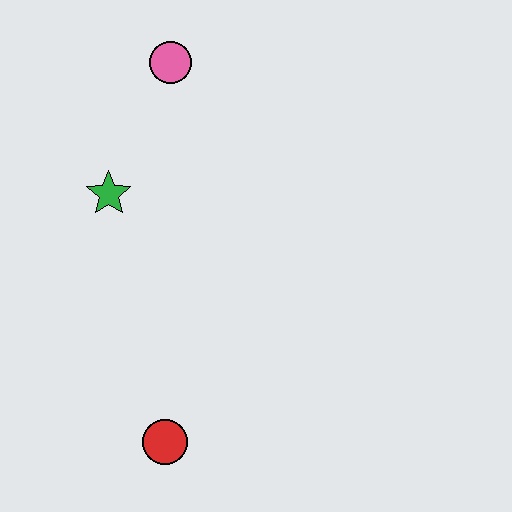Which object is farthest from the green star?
The red circle is farthest from the green star.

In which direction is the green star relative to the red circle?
The green star is above the red circle.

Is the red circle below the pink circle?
Yes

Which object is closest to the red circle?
The green star is closest to the red circle.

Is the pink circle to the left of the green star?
No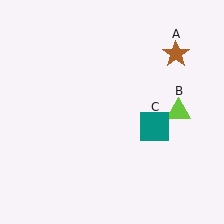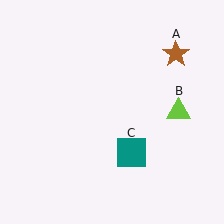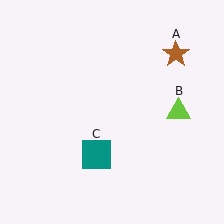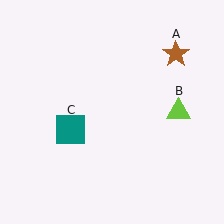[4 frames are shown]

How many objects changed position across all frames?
1 object changed position: teal square (object C).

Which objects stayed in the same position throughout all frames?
Brown star (object A) and lime triangle (object B) remained stationary.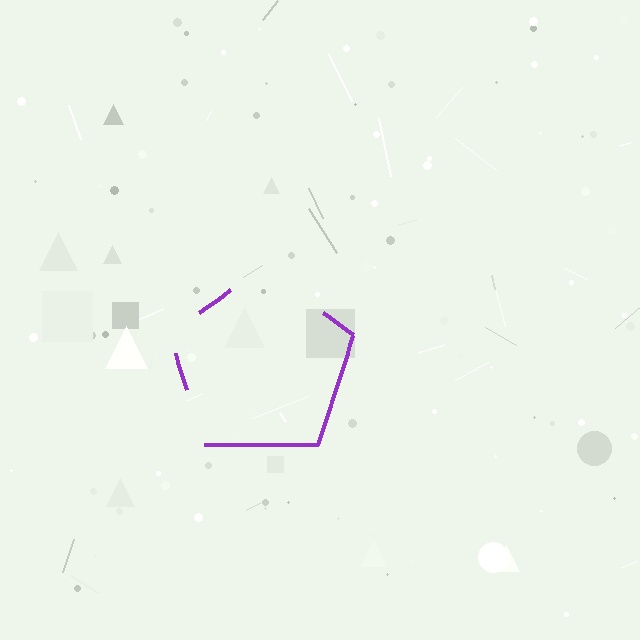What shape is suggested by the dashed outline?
The dashed outline suggests a pentagon.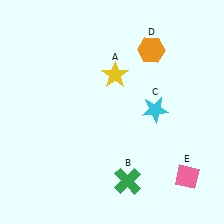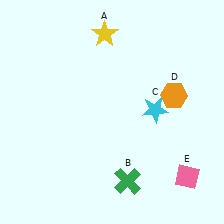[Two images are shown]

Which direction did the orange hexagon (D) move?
The orange hexagon (D) moved down.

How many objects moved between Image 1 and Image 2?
2 objects moved between the two images.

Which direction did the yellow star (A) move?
The yellow star (A) moved up.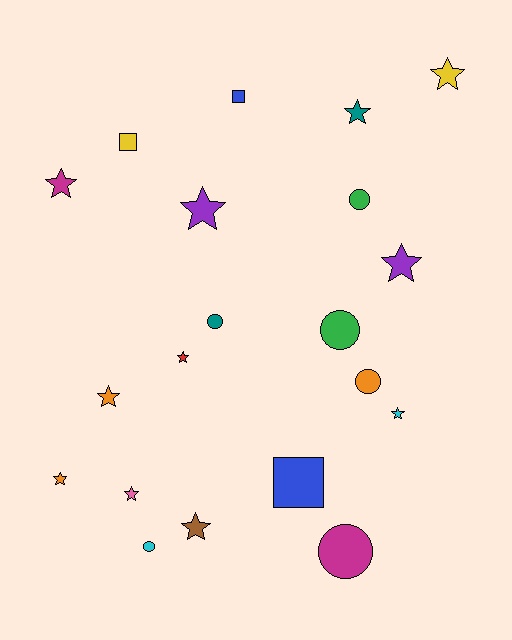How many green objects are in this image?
There are 2 green objects.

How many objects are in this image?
There are 20 objects.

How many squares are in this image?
There are 3 squares.